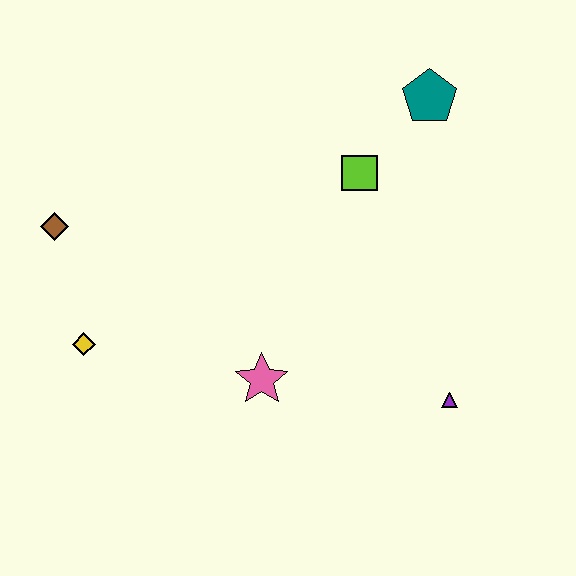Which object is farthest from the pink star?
The teal pentagon is farthest from the pink star.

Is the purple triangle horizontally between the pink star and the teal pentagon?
No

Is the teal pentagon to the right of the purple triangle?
No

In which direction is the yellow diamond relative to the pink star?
The yellow diamond is to the left of the pink star.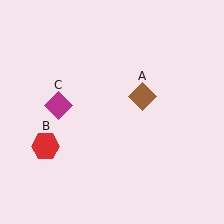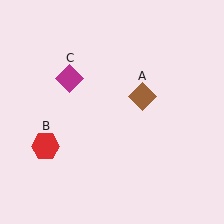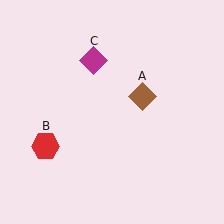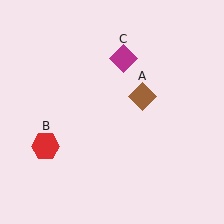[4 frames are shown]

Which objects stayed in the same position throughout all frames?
Brown diamond (object A) and red hexagon (object B) remained stationary.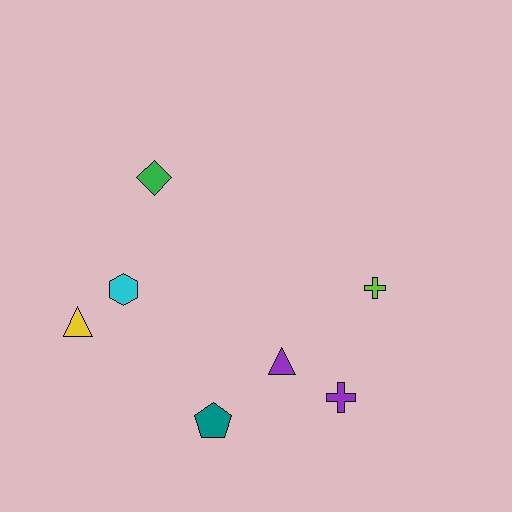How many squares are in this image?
There are no squares.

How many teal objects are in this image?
There is 1 teal object.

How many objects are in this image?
There are 7 objects.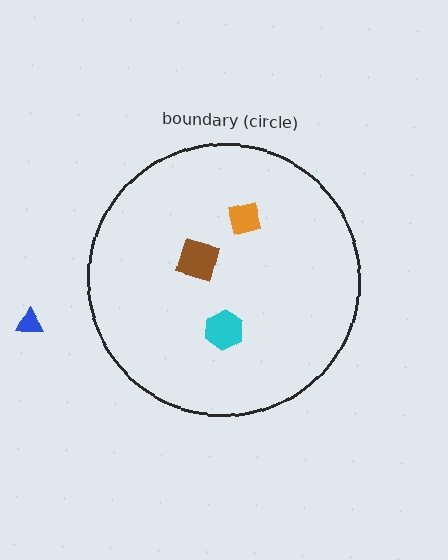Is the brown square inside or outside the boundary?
Inside.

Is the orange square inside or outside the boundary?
Inside.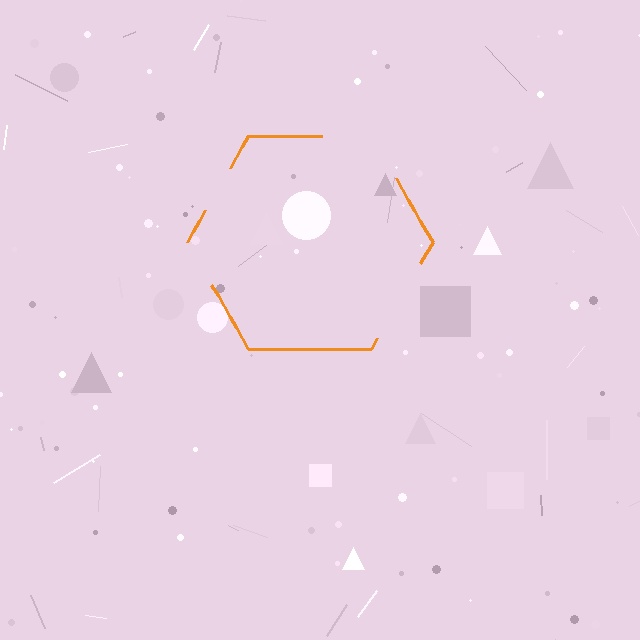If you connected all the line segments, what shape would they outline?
They would outline a hexagon.